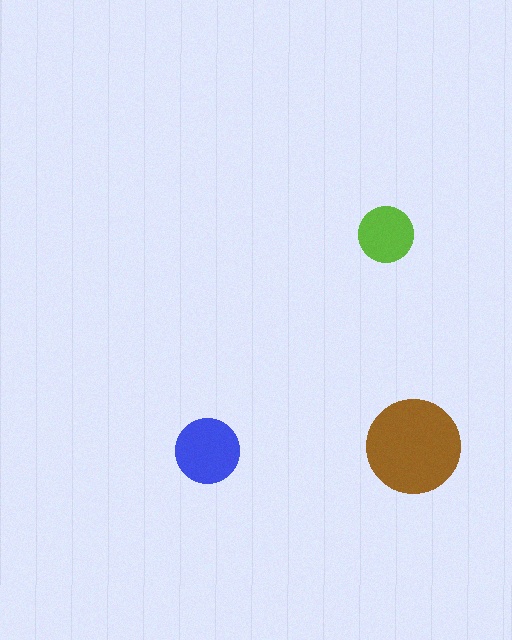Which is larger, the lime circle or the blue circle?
The blue one.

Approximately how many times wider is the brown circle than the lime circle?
About 1.5 times wider.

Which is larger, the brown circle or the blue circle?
The brown one.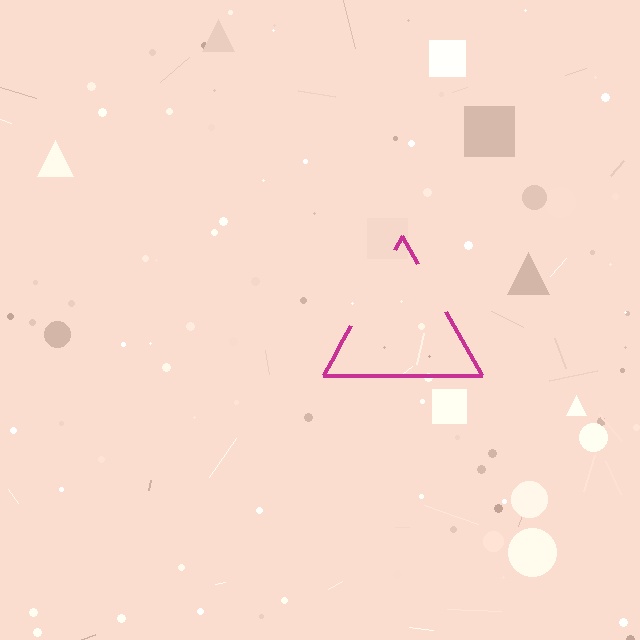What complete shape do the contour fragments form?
The contour fragments form a triangle.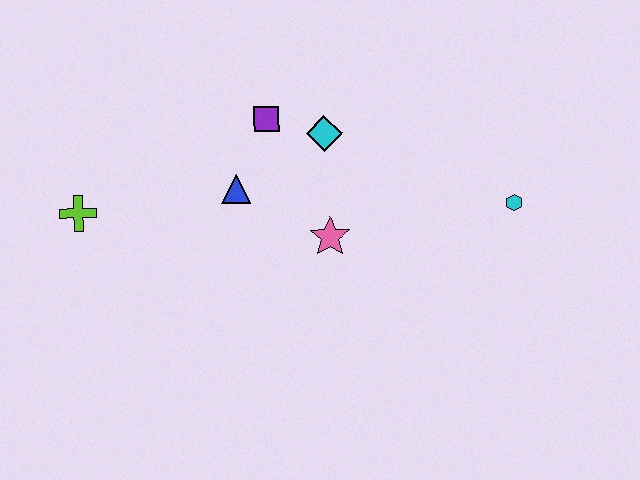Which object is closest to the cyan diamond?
The purple square is closest to the cyan diamond.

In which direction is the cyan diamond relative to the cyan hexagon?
The cyan diamond is to the left of the cyan hexagon.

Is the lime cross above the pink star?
Yes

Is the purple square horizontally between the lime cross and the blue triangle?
No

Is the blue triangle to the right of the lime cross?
Yes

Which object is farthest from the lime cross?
The cyan hexagon is farthest from the lime cross.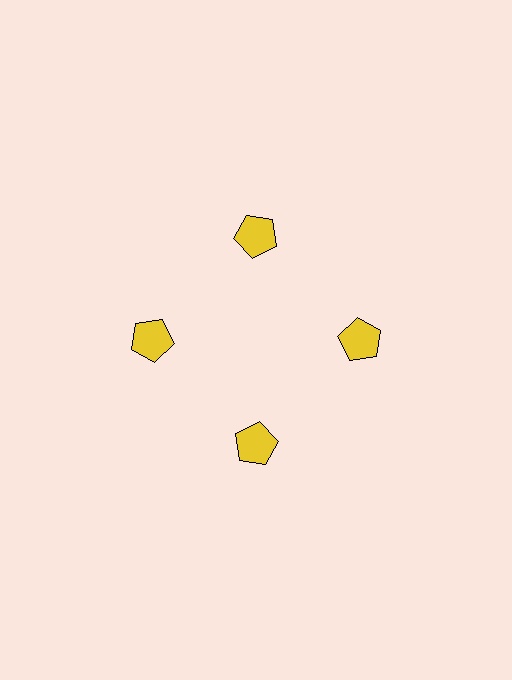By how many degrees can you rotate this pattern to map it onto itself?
The pattern maps onto itself every 90 degrees of rotation.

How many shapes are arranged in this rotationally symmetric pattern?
There are 4 shapes, arranged in 4 groups of 1.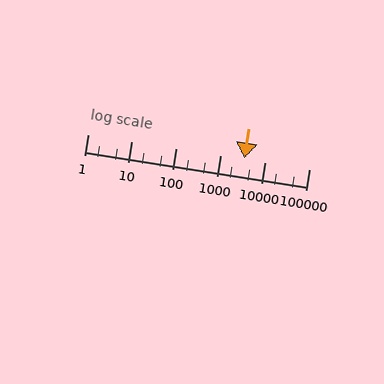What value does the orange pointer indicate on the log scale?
The pointer indicates approximately 3400.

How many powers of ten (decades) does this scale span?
The scale spans 5 decades, from 1 to 100000.